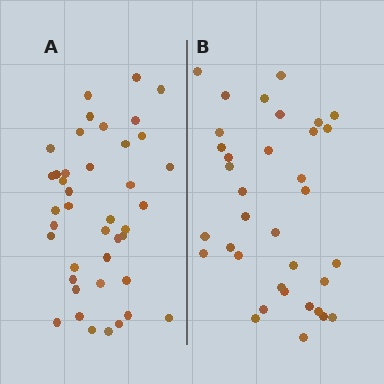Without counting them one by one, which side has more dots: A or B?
Region A (the left region) has more dots.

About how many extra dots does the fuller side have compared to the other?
Region A has about 6 more dots than region B.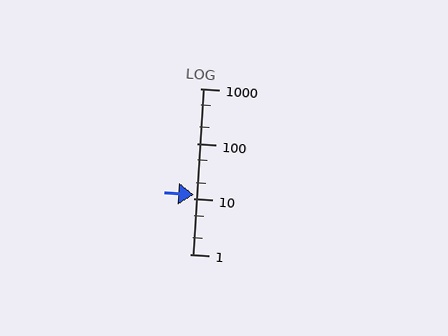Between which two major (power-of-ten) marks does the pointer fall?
The pointer is between 10 and 100.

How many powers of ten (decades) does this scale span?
The scale spans 3 decades, from 1 to 1000.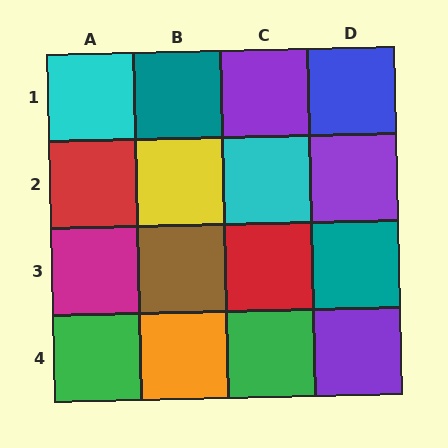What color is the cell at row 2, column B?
Yellow.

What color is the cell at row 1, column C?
Purple.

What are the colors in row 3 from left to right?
Magenta, brown, red, teal.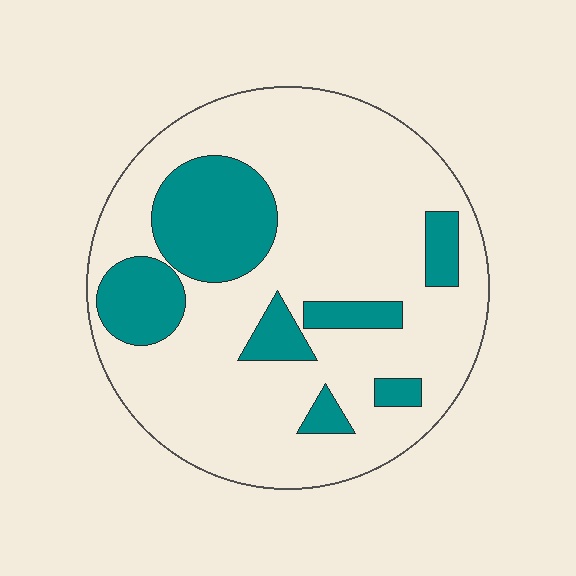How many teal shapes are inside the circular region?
7.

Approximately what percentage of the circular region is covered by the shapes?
Approximately 25%.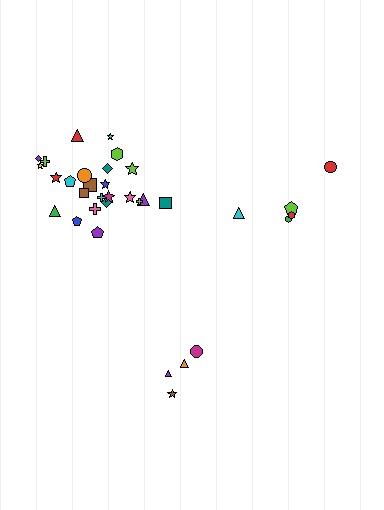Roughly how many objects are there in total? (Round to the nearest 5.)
Roughly 35 objects in total.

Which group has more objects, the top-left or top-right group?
The top-left group.